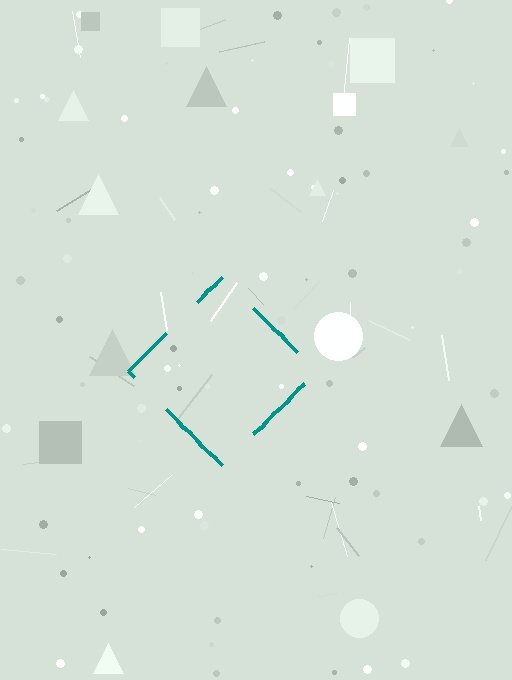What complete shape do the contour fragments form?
The contour fragments form a diamond.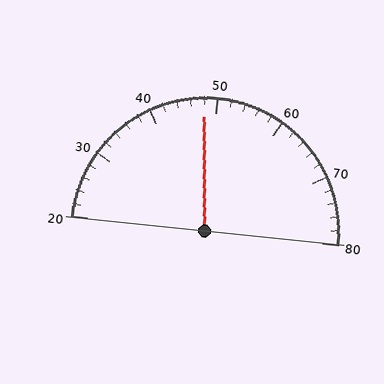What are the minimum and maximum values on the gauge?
The gauge ranges from 20 to 80.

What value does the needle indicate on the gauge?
The needle indicates approximately 48.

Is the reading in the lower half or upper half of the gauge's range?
The reading is in the lower half of the range (20 to 80).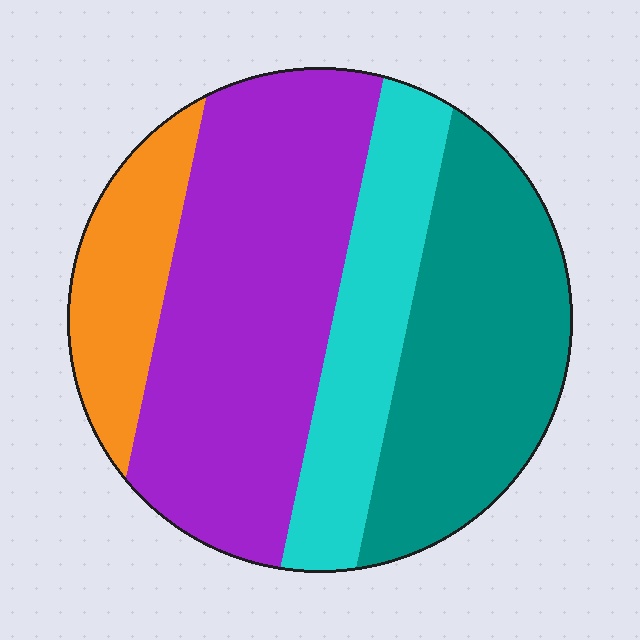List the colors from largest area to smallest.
From largest to smallest: purple, teal, cyan, orange.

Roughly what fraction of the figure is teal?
Teal covers around 30% of the figure.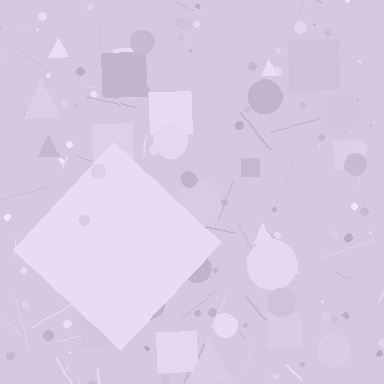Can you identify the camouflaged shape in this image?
The camouflaged shape is a diamond.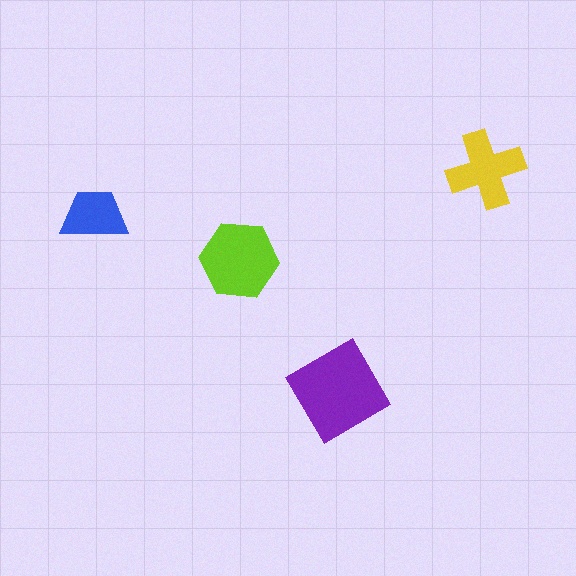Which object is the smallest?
The blue trapezoid.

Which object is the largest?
The purple diamond.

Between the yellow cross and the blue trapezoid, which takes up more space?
The yellow cross.